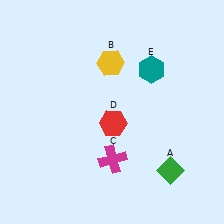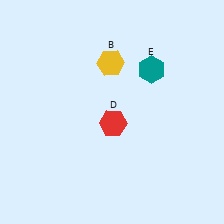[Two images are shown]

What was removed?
The magenta cross (C), the green diamond (A) were removed in Image 2.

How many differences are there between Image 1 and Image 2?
There are 2 differences between the two images.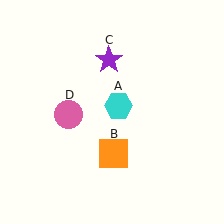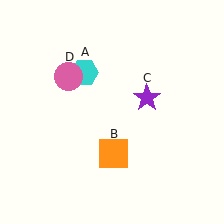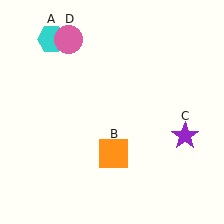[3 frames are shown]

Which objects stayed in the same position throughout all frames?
Orange square (object B) remained stationary.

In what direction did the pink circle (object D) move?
The pink circle (object D) moved up.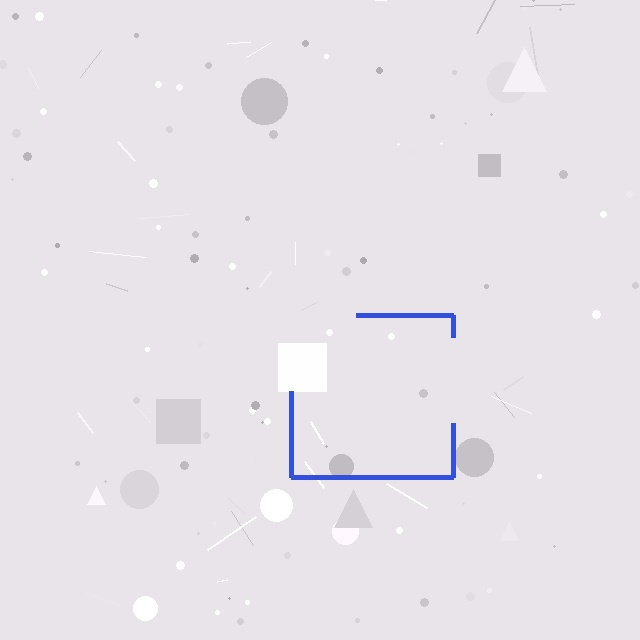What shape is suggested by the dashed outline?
The dashed outline suggests a square.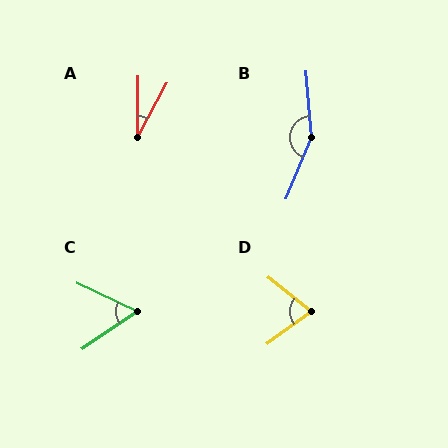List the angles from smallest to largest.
A (28°), C (59°), D (74°), B (153°).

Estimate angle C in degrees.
Approximately 59 degrees.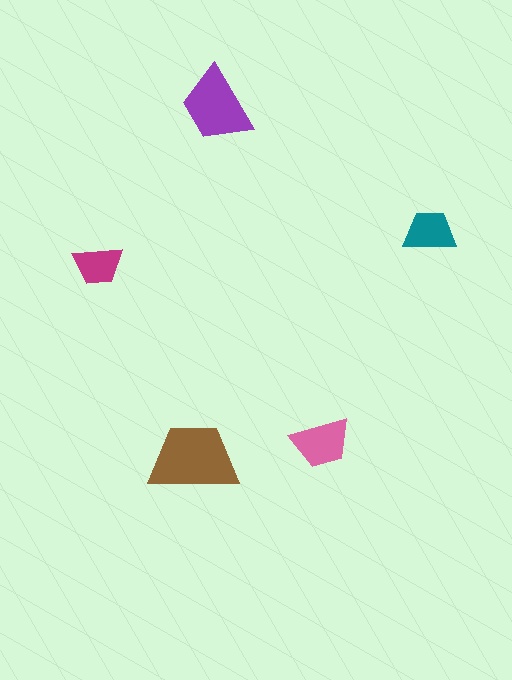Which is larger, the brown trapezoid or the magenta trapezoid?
The brown one.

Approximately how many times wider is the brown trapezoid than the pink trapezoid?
About 1.5 times wider.